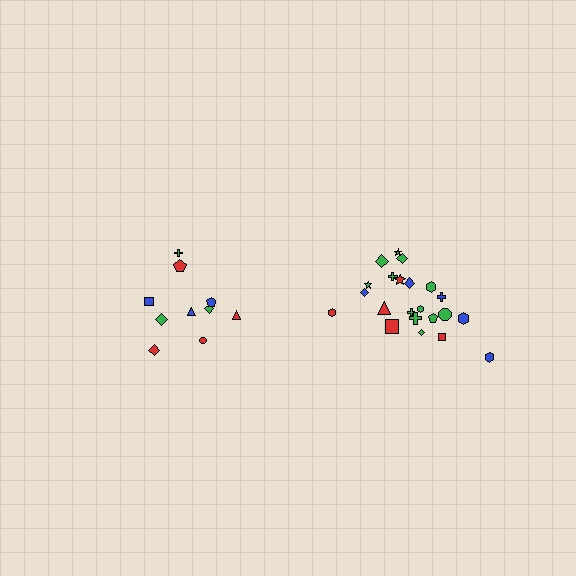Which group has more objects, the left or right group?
The right group.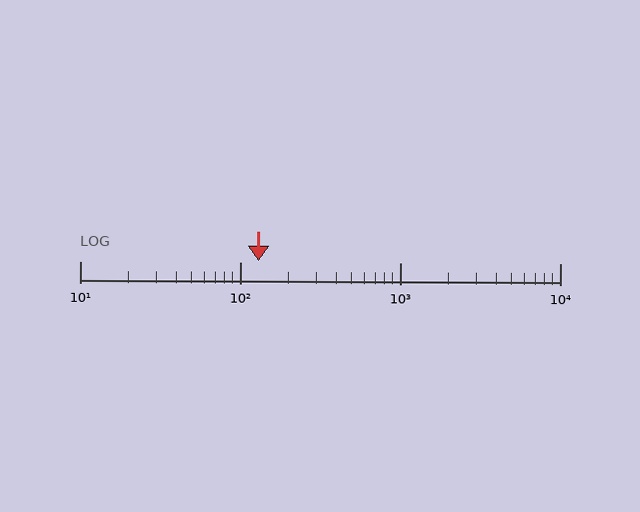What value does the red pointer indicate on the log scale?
The pointer indicates approximately 130.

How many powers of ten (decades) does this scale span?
The scale spans 3 decades, from 10 to 10000.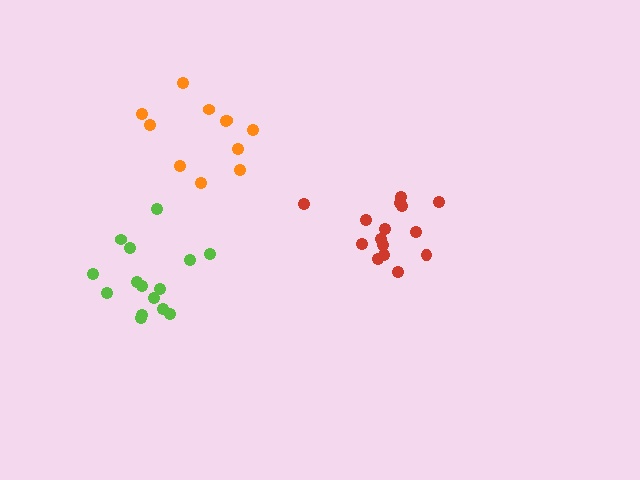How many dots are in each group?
Group 1: 15 dots, Group 2: 15 dots, Group 3: 11 dots (41 total).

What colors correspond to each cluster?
The clusters are colored: lime, red, orange.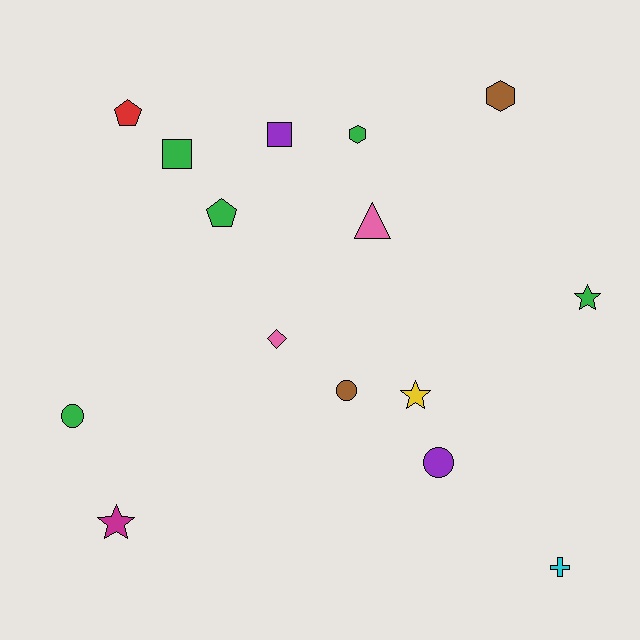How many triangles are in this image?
There is 1 triangle.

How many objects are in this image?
There are 15 objects.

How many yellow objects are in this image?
There is 1 yellow object.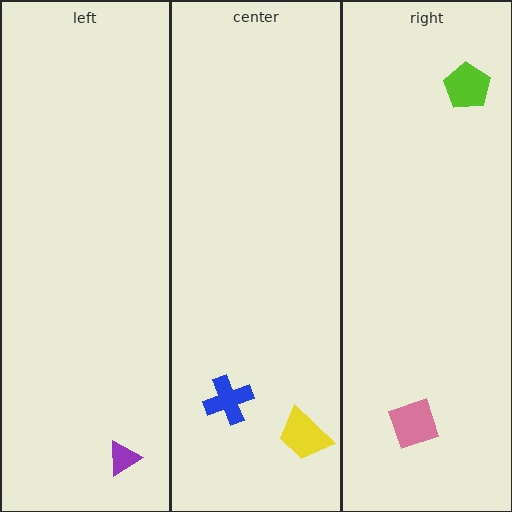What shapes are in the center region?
The yellow trapezoid, the blue cross.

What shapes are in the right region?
The pink diamond, the lime pentagon.